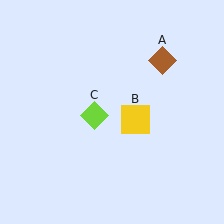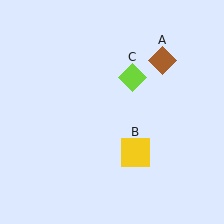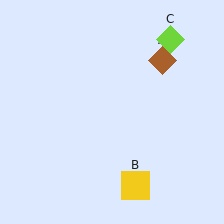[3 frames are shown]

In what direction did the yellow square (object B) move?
The yellow square (object B) moved down.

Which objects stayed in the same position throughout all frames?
Brown diamond (object A) remained stationary.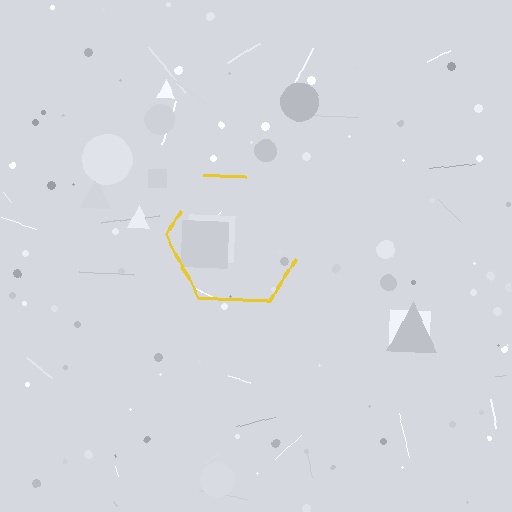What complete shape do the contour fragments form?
The contour fragments form a hexagon.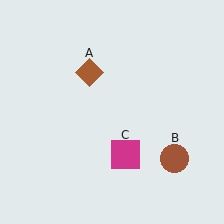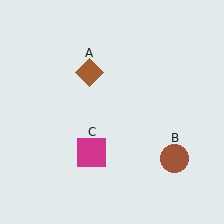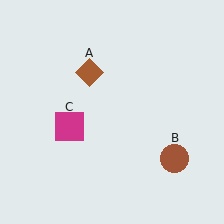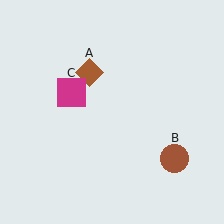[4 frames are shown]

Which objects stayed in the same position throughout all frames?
Brown diamond (object A) and brown circle (object B) remained stationary.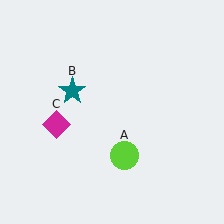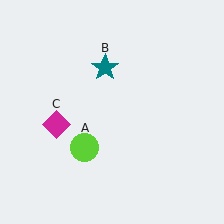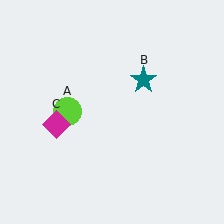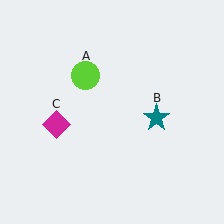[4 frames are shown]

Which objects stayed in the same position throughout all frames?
Magenta diamond (object C) remained stationary.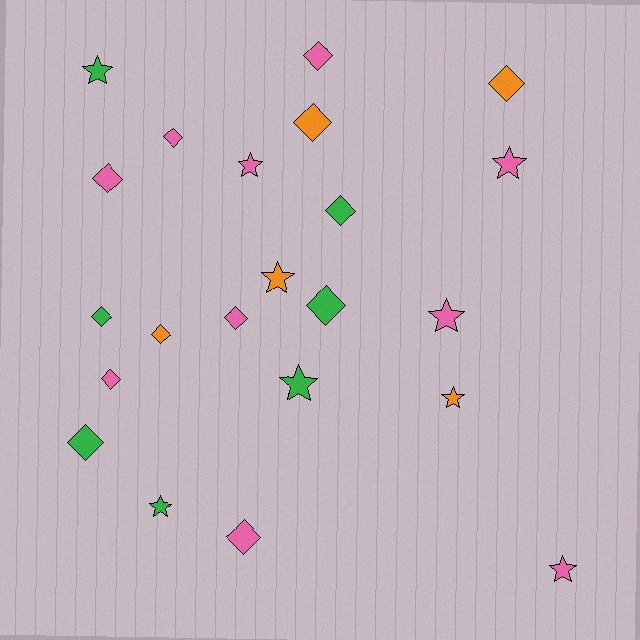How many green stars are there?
There are 3 green stars.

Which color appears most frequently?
Pink, with 10 objects.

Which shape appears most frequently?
Diamond, with 13 objects.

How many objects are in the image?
There are 22 objects.